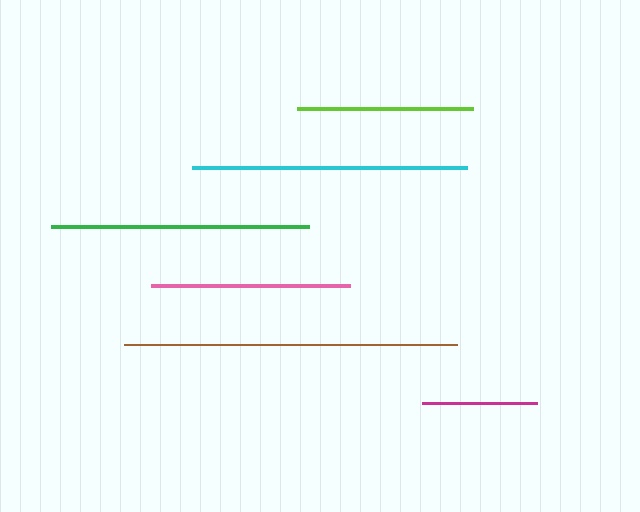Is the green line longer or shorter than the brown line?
The brown line is longer than the green line.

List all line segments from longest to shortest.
From longest to shortest: brown, cyan, green, pink, lime, magenta.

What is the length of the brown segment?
The brown segment is approximately 333 pixels long.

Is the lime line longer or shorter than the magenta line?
The lime line is longer than the magenta line.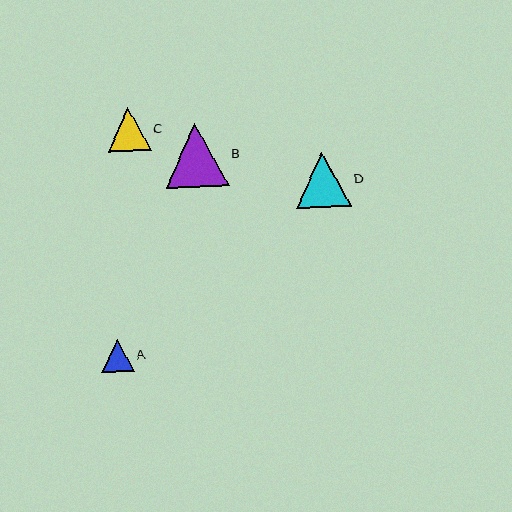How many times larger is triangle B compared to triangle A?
Triangle B is approximately 2.0 times the size of triangle A.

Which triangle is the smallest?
Triangle A is the smallest with a size of approximately 32 pixels.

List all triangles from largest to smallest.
From largest to smallest: B, D, C, A.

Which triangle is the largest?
Triangle B is the largest with a size of approximately 64 pixels.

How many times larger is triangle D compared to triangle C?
Triangle D is approximately 1.3 times the size of triangle C.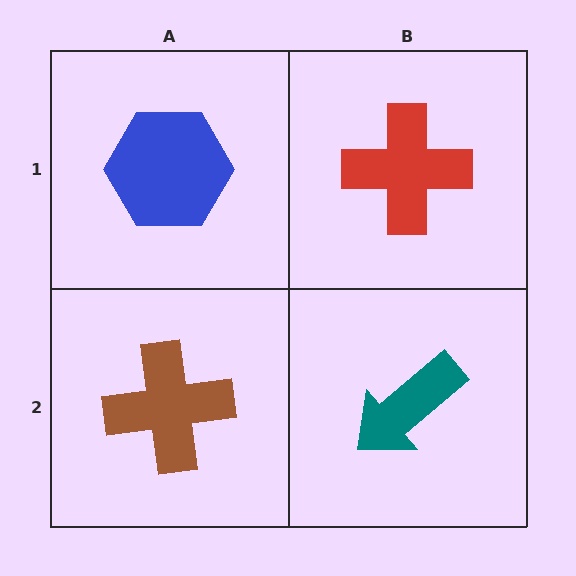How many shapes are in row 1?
2 shapes.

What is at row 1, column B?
A red cross.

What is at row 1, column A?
A blue hexagon.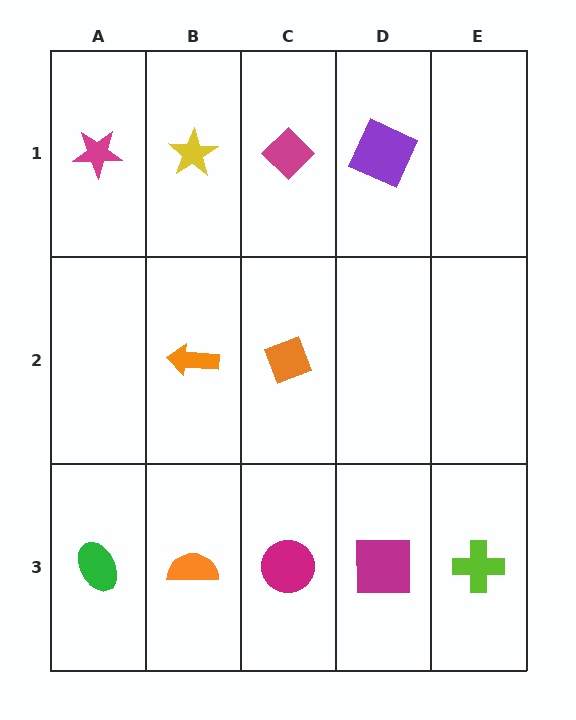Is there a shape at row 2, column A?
No, that cell is empty.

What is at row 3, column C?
A magenta circle.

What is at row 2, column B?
An orange arrow.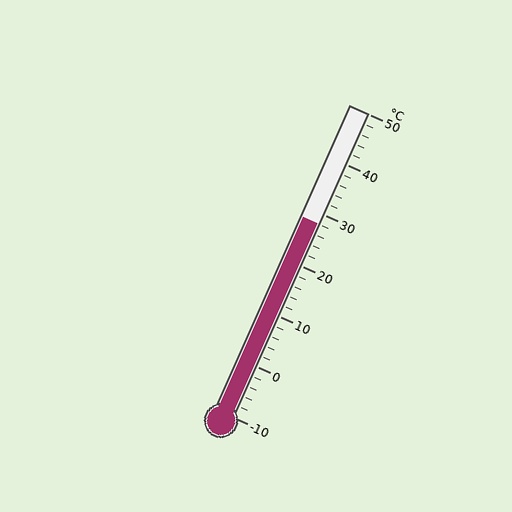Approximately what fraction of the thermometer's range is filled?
The thermometer is filled to approximately 65% of its range.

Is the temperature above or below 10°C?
The temperature is above 10°C.